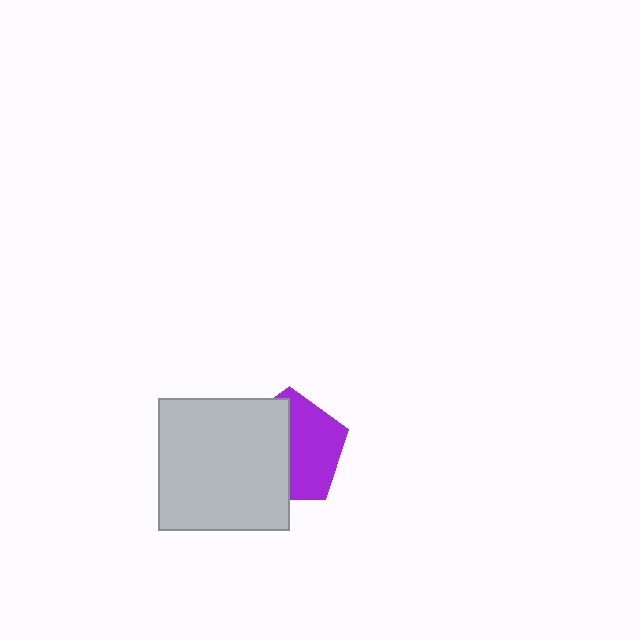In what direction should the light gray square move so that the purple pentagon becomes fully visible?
The light gray square should move left. That is the shortest direction to clear the overlap and leave the purple pentagon fully visible.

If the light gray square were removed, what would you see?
You would see the complete purple pentagon.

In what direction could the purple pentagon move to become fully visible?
The purple pentagon could move right. That would shift it out from behind the light gray square entirely.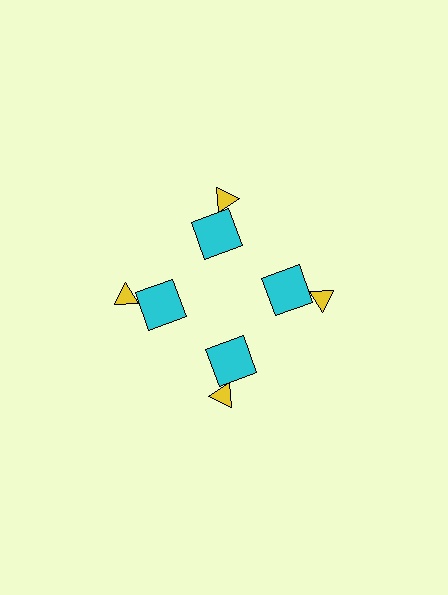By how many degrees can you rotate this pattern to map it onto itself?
The pattern maps onto itself every 90 degrees of rotation.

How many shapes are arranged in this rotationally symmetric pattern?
There are 8 shapes, arranged in 4 groups of 2.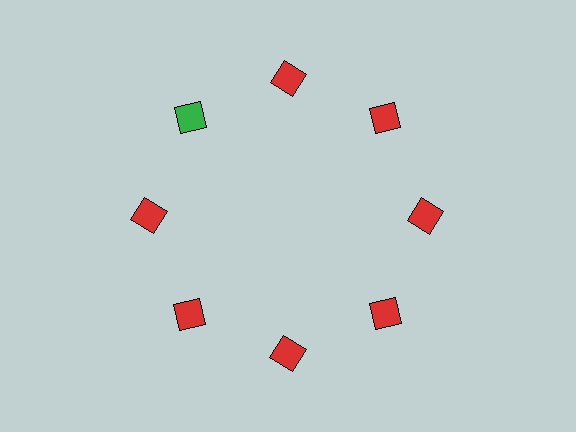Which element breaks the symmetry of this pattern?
The green diamond at roughly the 10 o'clock position breaks the symmetry. All other shapes are red diamonds.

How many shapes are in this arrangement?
There are 8 shapes arranged in a ring pattern.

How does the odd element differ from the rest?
It has a different color: green instead of red.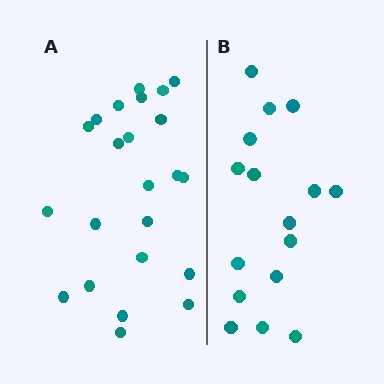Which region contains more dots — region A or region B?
Region A (the left region) has more dots.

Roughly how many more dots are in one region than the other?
Region A has roughly 8 or so more dots than region B.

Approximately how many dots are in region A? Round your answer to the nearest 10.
About 20 dots. (The exact count is 23, which rounds to 20.)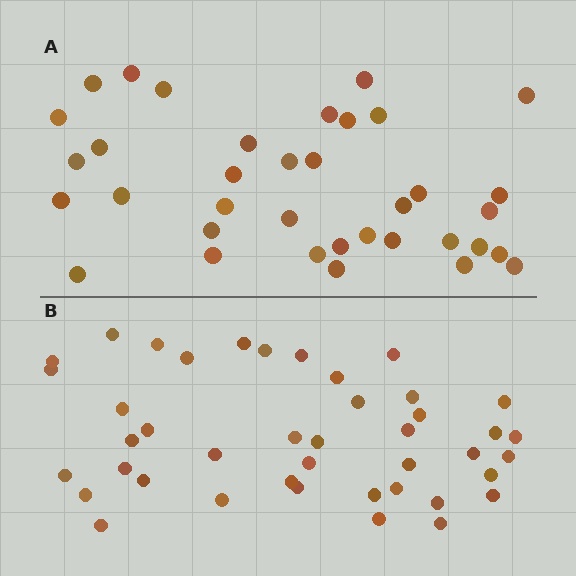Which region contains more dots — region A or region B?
Region B (the bottom region) has more dots.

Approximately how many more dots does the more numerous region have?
Region B has about 6 more dots than region A.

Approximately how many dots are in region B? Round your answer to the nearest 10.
About 40 dots. (The exact count is 42, which rounds to 40.)